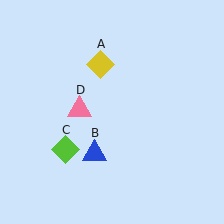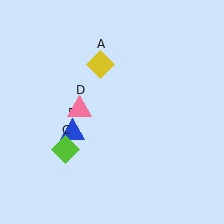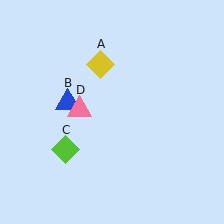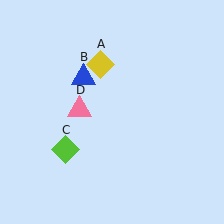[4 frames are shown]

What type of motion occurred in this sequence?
The blue triangle (object B) rotated clockwise around the center of the scene.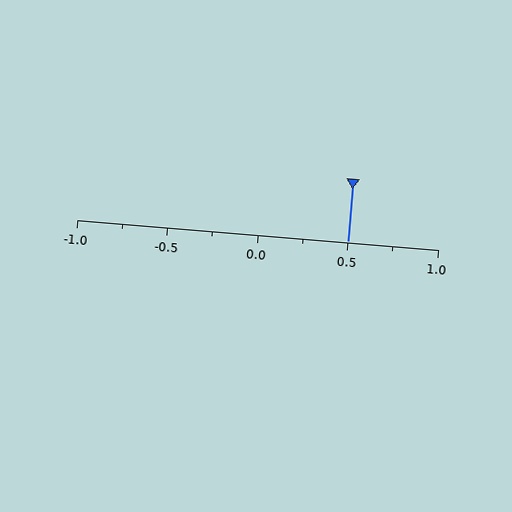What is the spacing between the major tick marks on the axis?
The major ticks are spaced 0.5 apart.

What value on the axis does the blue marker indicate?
The marker indicates approximately 0.5.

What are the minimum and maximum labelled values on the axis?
The axis runs from -1.0 to 1.0.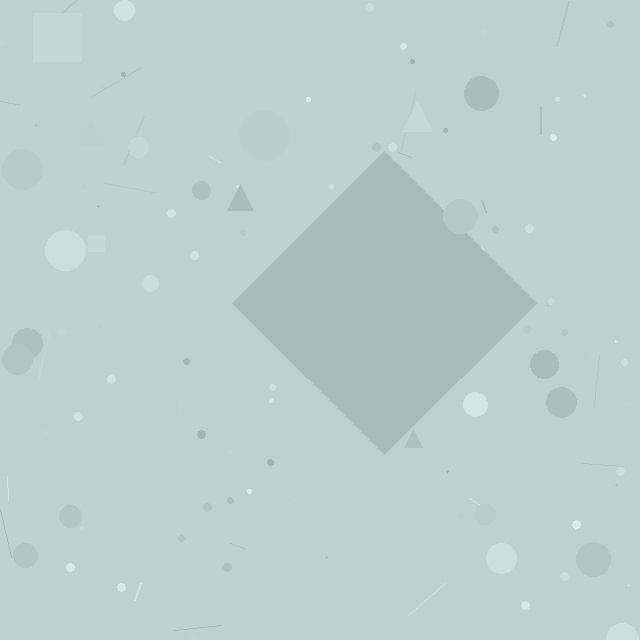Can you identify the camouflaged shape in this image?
The camouflaged shape is a diamond.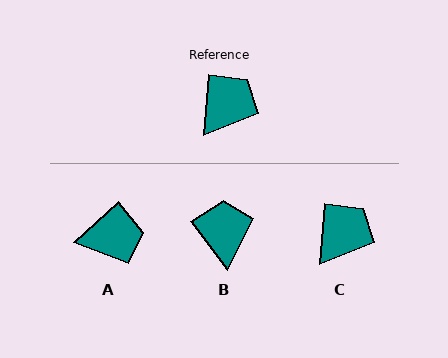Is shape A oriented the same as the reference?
No, it is off by about 43 degrees.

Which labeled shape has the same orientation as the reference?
C.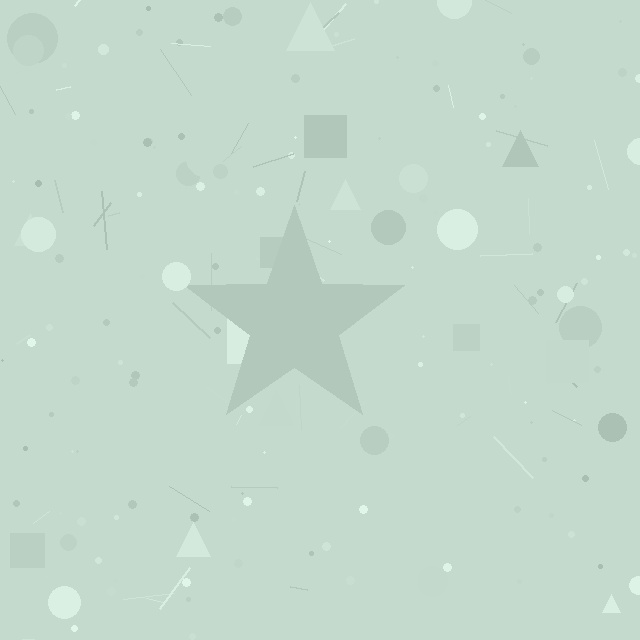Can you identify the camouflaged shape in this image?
The camouflaged shape is a star.